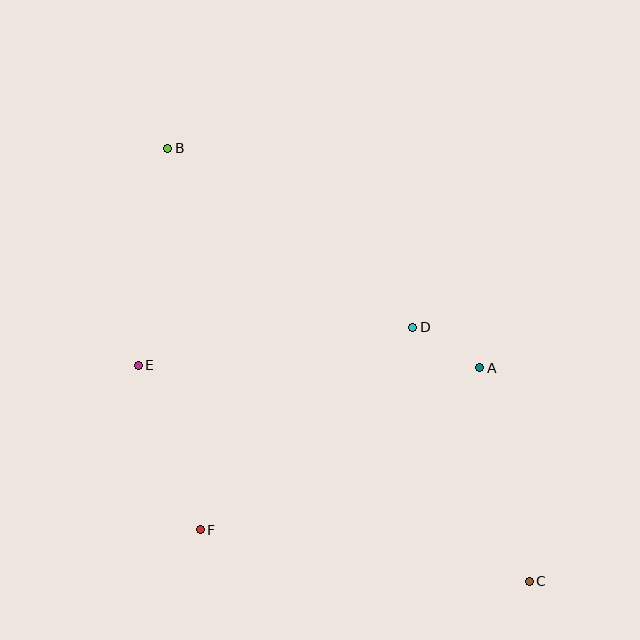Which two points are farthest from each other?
Points B and C are farthest from each other.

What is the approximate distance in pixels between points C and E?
The distance between C and E is approximately 447 pixels.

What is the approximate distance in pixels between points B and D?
The distance between B and D is approximately 303 pixels.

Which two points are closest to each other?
Points A and D are closest to each other.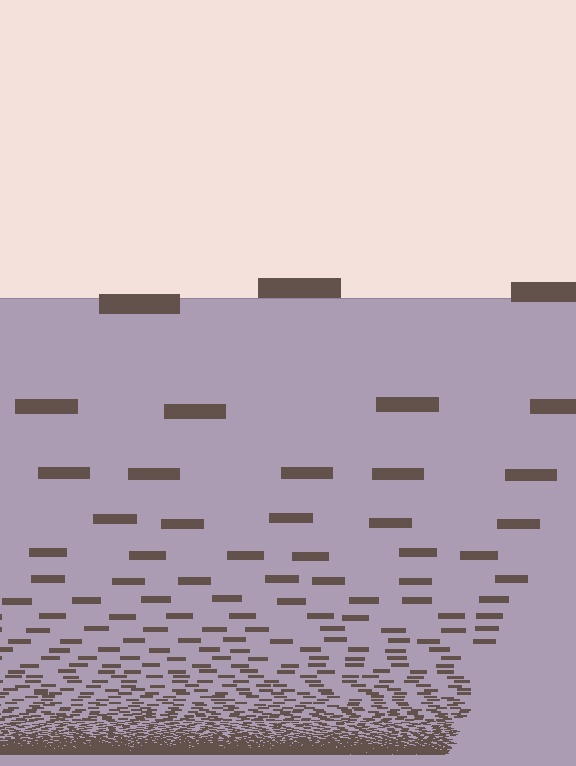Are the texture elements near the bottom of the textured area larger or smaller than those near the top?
Smaller. The gradient is inverted — elements near the bottom are smaller and denser.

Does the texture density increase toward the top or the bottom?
Density increases toward the bottom.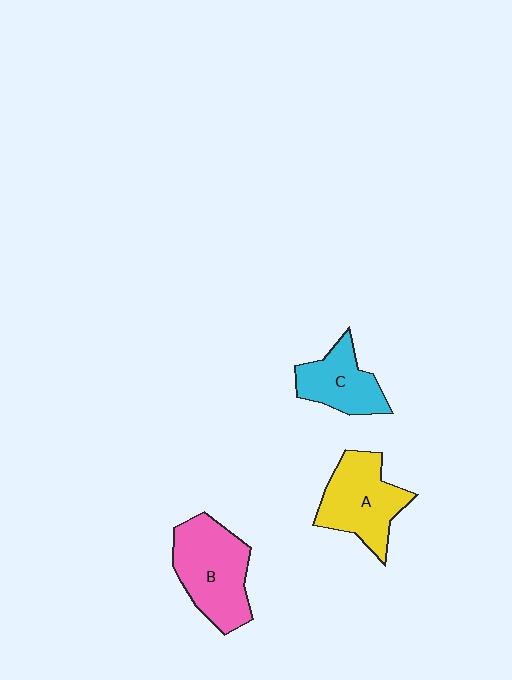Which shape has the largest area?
Shape B (pink).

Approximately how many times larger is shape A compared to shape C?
Approximately 1.4 times.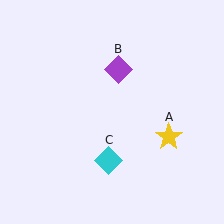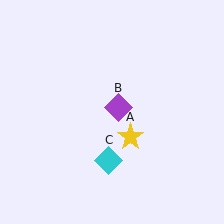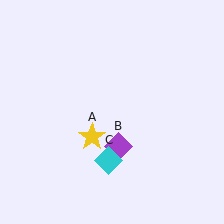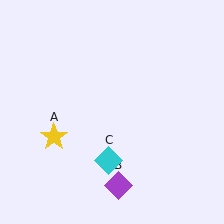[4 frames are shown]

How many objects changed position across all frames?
2 objects changed position: yellow star (object A), purple diamond (object B).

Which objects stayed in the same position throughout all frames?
Cyan diamond (object C) remained stationary.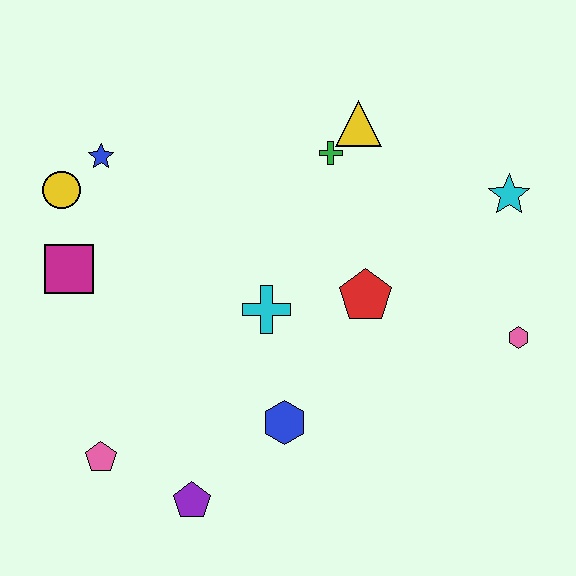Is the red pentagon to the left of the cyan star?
Yes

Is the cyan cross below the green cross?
Yes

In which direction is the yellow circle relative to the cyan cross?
The yellow circle is to the left of the cyan cross.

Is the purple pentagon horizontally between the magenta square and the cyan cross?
Yes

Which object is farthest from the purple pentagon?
The cyan star is farthest from the purple pentagon.